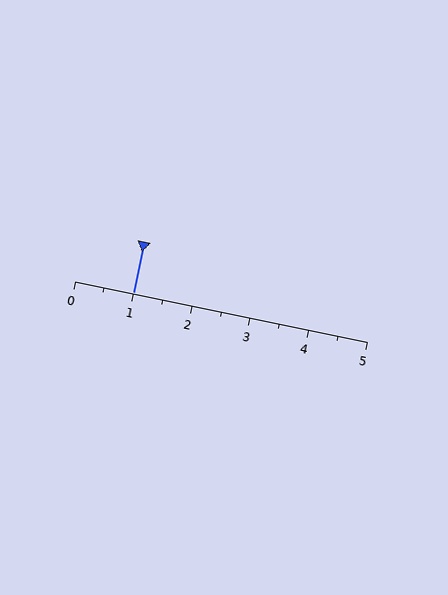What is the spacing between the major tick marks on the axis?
The major ticks are spaced 1 apart.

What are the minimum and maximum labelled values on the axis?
The axis runs from 0 to 5.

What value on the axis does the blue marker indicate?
The marker indicates approximately 1.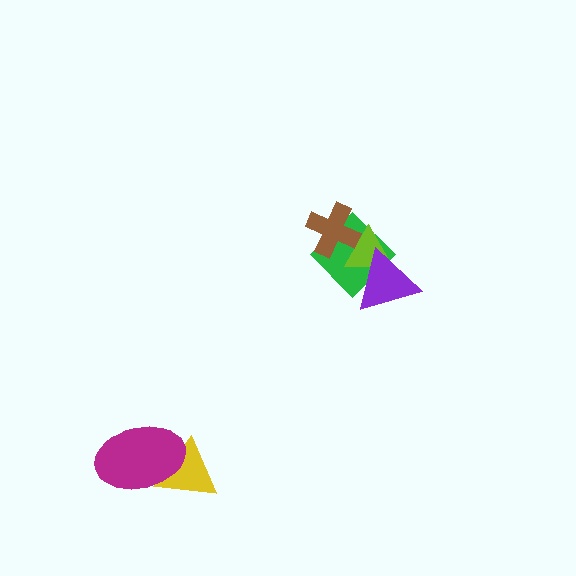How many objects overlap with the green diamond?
3 objects overlap with the green diamond.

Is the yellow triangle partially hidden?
Yes, it is partially covered by another shape.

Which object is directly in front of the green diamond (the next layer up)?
The lime triangle is directly in front of the green diamond.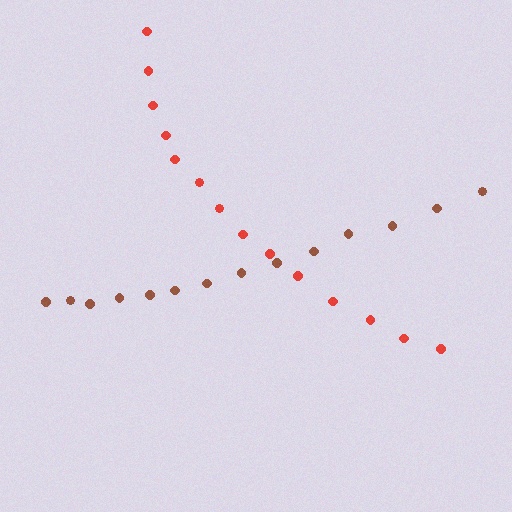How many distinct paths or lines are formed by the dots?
There are 2 distinct paths.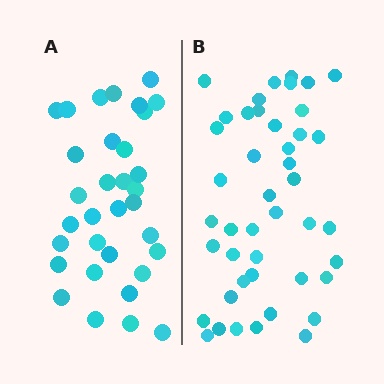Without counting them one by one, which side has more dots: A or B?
Region B (the right region) has more dots.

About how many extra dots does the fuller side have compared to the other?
Region B has roughly 12 or so more dots than region A.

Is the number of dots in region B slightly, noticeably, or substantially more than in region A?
Region B has noticeably more, but not dramatically so. The ratio is roughly 1.3 to 1.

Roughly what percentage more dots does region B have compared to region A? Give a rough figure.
About 35% more.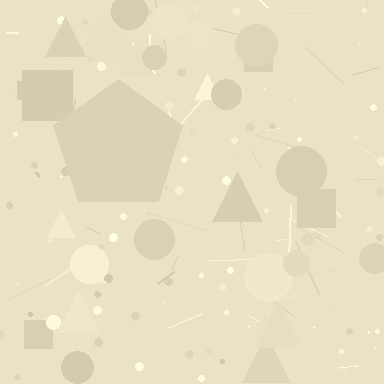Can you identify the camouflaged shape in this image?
The camouflaged shape is a pentagon.